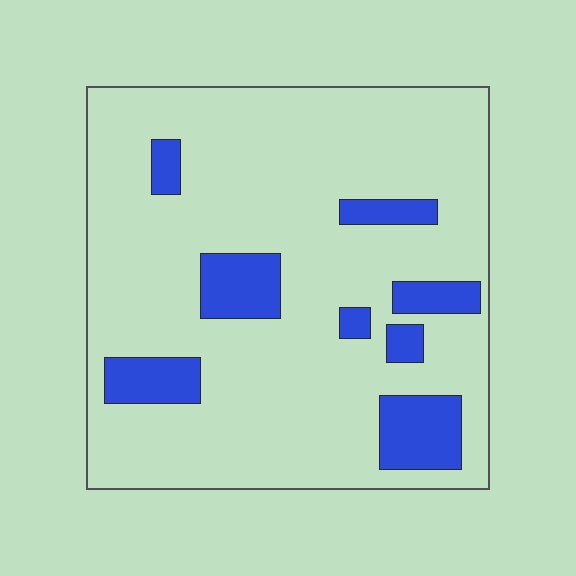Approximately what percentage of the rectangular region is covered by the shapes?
Approximately 15%.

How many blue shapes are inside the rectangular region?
8.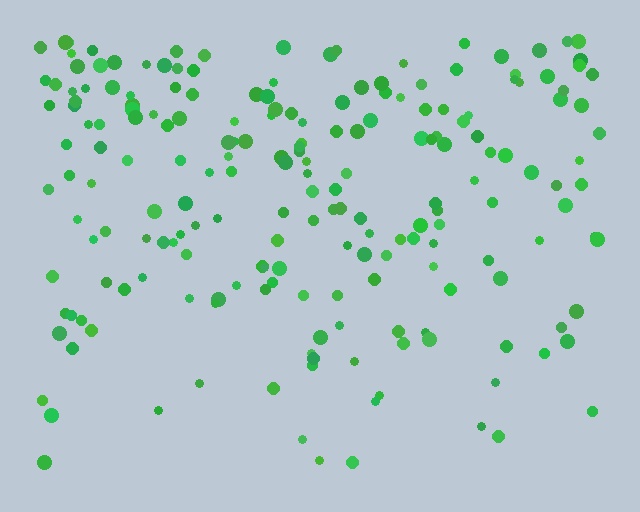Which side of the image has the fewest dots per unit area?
The bottom.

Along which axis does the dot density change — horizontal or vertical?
Vertical.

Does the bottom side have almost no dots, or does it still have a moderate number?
Still a moderate number, just noticeably fewer than the top.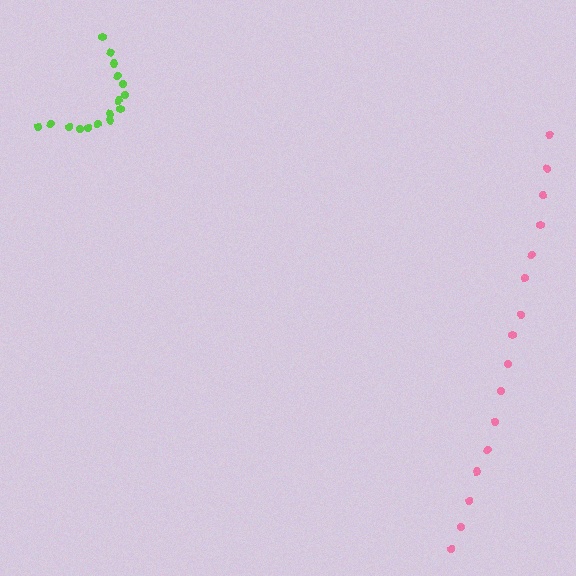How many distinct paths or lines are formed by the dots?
There are 2 distinct paths.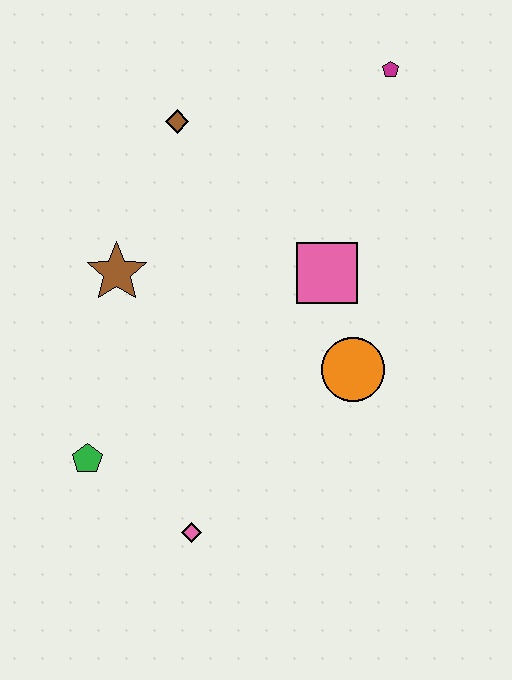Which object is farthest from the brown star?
The magenta pentagon is farthest from the brown star.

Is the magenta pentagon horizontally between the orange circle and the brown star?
No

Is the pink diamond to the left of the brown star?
No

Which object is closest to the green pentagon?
The pink diamond is closest to the green pentagon.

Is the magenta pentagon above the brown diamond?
Yes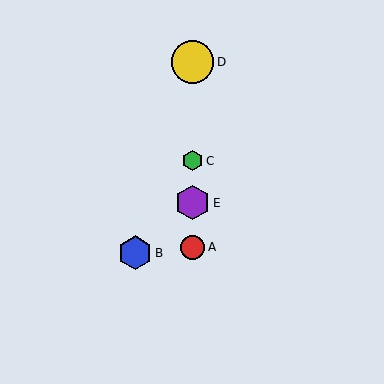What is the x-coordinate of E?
Object E is at x≈193.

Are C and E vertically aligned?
Yes, both are at x≈193.